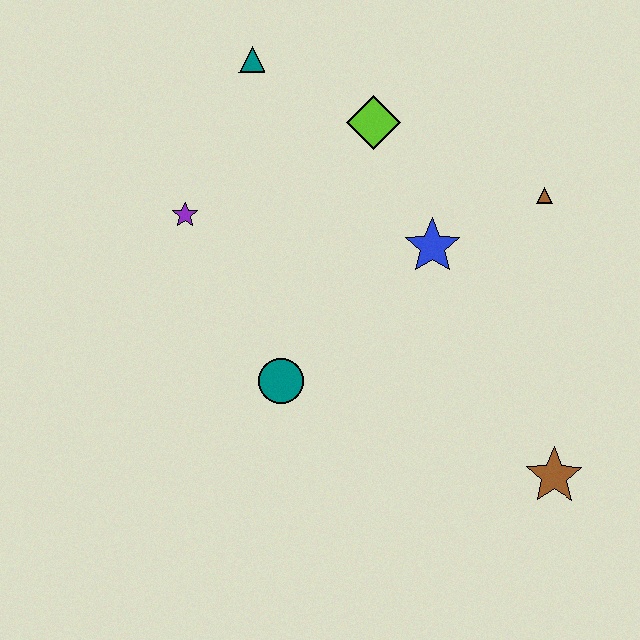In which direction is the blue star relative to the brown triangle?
The blue star is to the left of the brown triangle.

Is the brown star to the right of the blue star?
Yes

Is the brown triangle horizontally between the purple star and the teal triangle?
No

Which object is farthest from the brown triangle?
The purple star is farthest from the brown triangle.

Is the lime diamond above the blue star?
Yes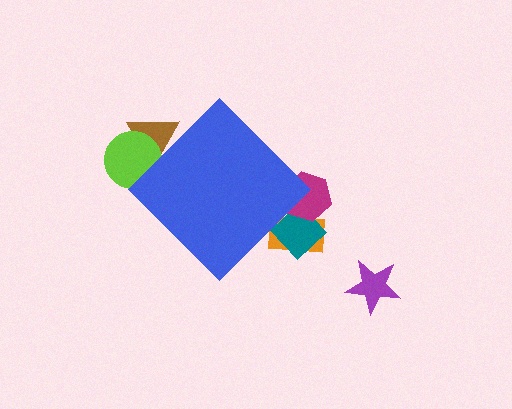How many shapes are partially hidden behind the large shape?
5 shapes are partially hidden.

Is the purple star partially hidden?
No, the purple star is fully visible.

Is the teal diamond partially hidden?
Yes, the teal diamond is partially hidden behind the blue diamond.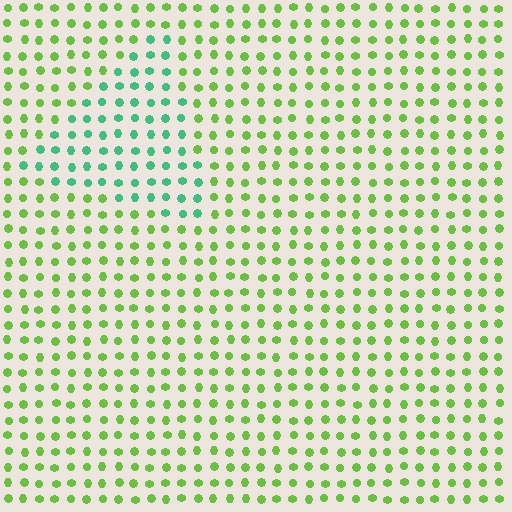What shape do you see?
I see a triangle.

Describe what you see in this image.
The image is filled with small lime elements in a uniform arrangement. A triangle-shaped region is visible where the elements are tinted to a slightly different hue, forming a subtle color boundary.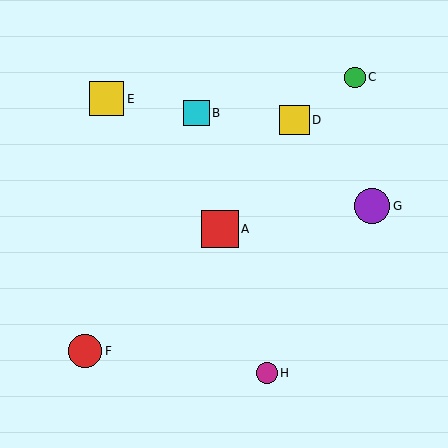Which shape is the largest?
The red square (labeled A) is the largest.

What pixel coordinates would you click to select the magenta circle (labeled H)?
Click at (267, 373) to select the magenta circle H.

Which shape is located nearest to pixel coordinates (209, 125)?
The cyan square (labeled B) at (197, 113) is nearest to that location.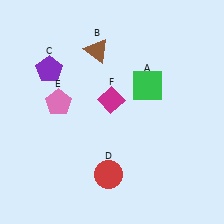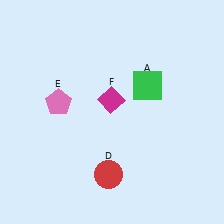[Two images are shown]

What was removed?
The brown triangle (B), the purple pentagon (C) were removed in Image 2.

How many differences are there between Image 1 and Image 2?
There are 2 differences between the two images.